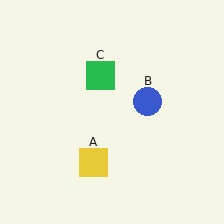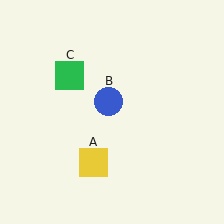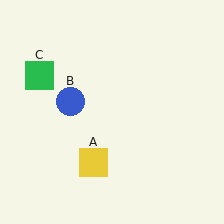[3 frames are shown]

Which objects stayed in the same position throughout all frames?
Yellow square (object A) remained stationary.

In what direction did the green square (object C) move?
The green square (object C) moved left.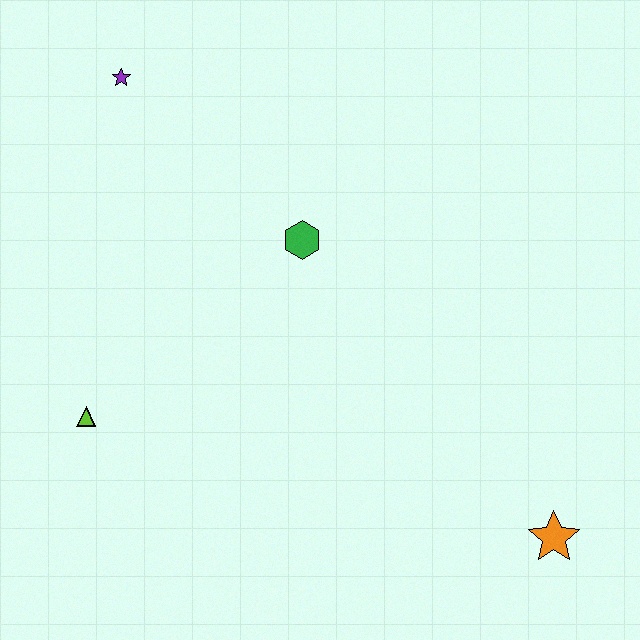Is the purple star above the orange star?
Yes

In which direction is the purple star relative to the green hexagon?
The purple star is to the left of the green hexagon.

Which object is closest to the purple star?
The green hexagon is closest to the purple star.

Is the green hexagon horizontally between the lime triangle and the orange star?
Yes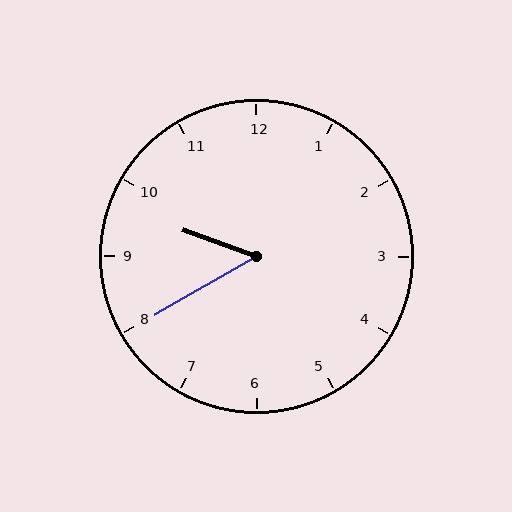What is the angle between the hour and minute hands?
Approximately 50 degrees.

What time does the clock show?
9:40.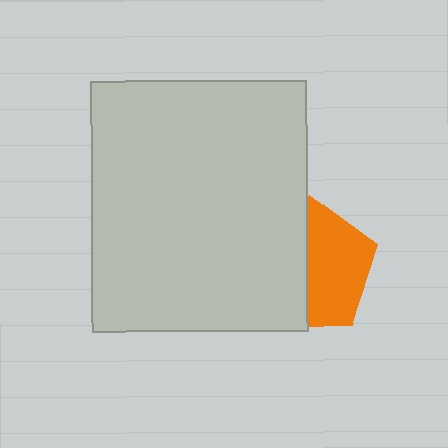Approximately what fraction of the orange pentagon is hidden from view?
Roughly 48% of the orange pentagon is hidden behind the light gray rectangle.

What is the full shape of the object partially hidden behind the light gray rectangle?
The partially hidden object is an orange pentagon.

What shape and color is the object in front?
The object in front is a light gray rectangle.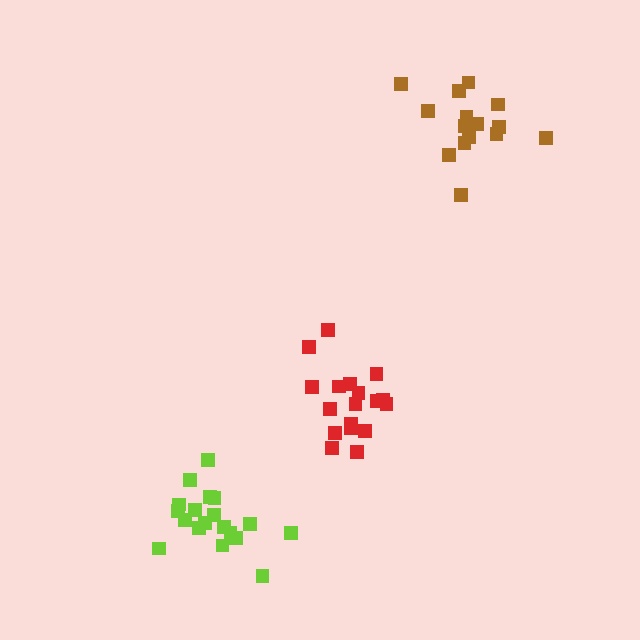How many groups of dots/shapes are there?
There are 3 groups.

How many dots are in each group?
Group 1: 18 dots, Group 2: 15 dots, Group 3: 19 dots (52 total).